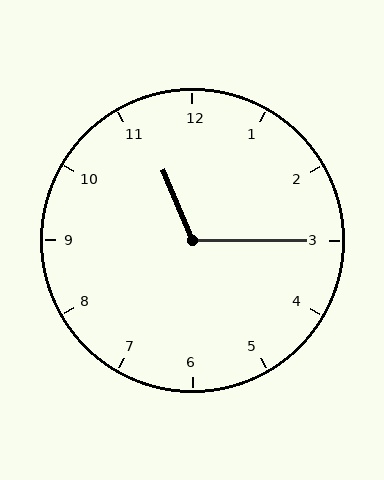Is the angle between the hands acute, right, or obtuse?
It is obtuse.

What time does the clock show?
11:15.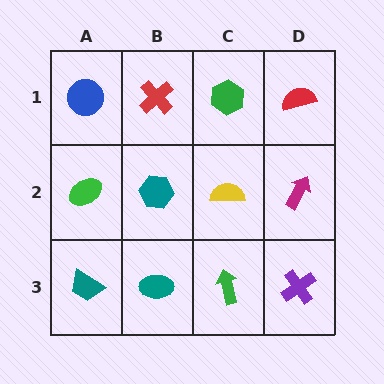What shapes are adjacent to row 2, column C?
A green hexagon (row 1, column C), a green arrow (row 3, column C), a teal hexagon (row 2, column B), a magenta arrow (row 2, column D).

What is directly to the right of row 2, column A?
A teal hexagon.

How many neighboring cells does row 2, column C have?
4.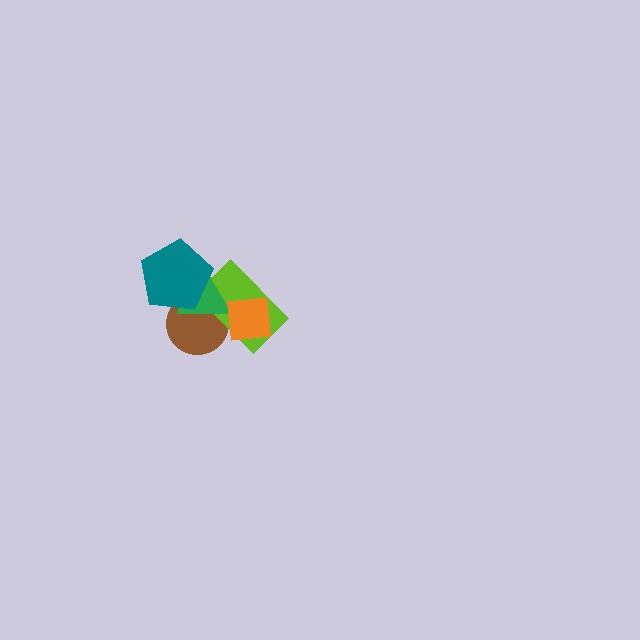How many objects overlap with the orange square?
3 objects overlap with the orange square.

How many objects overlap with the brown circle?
4 objects overlap with the brown circle.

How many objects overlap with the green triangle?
4 objects overlap with the green triangle.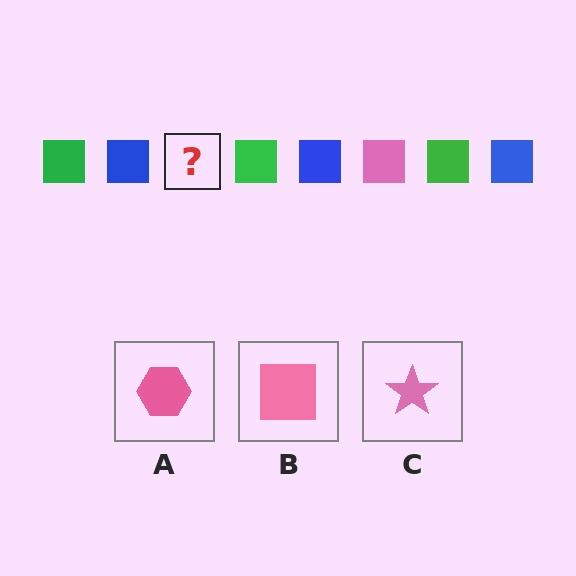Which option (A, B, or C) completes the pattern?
B.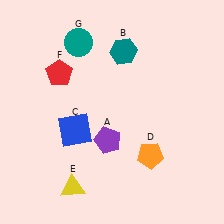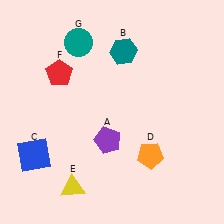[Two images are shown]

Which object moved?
The blue square (C) moved left.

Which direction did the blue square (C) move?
The blue square (C) moved left.